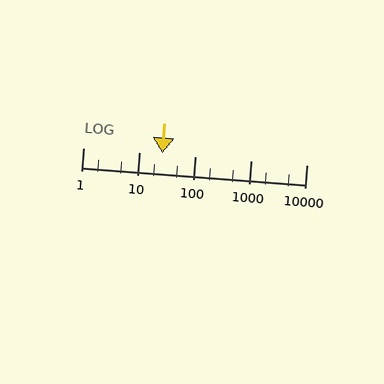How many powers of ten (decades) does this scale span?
The scale spans 4 decades, from 1 to 10000.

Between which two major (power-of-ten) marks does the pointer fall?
The pointer is between 10 and 100.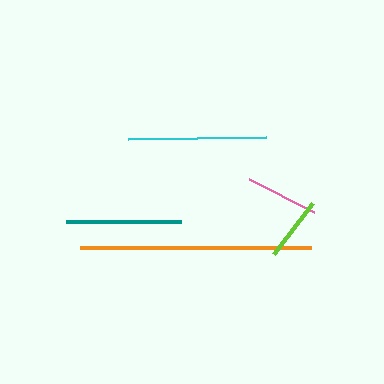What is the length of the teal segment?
The teal segment is approximately 114 pixels long.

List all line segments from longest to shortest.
From longest to shortest: orange, cyan, teal, pink, lime.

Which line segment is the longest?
The orange line is the longest at approximately 231 pixels.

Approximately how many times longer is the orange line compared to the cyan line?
The orange line is approximately 1.7 times the length of the cyan line.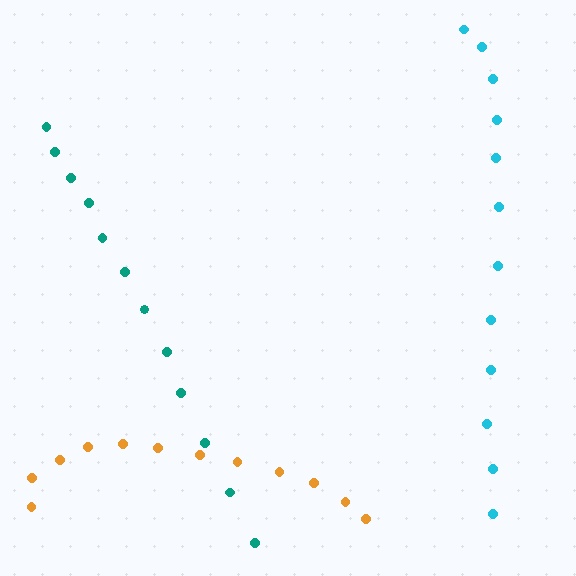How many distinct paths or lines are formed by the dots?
There are 3 distinct paths.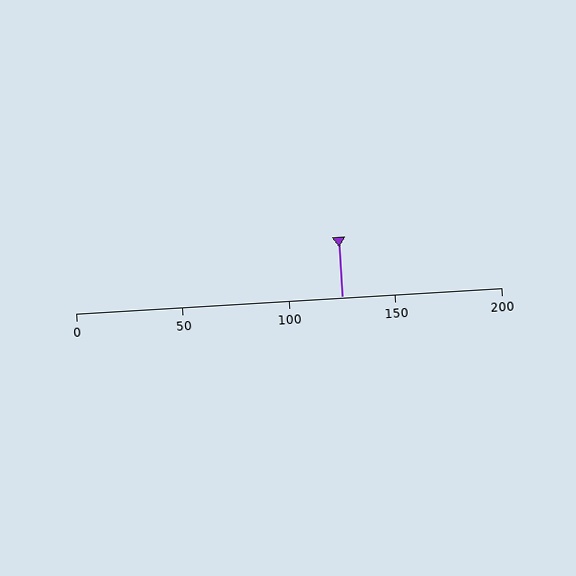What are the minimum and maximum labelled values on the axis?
The axis runs from 0 to 200.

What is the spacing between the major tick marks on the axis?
The major ticks are spaced 50 apart.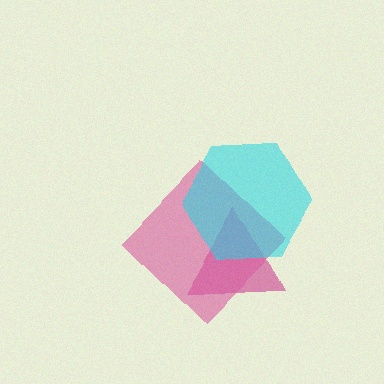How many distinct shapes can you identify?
There are 3 distinct shapes: a magenta triangle, a pink diamond, a cyan hexagon.